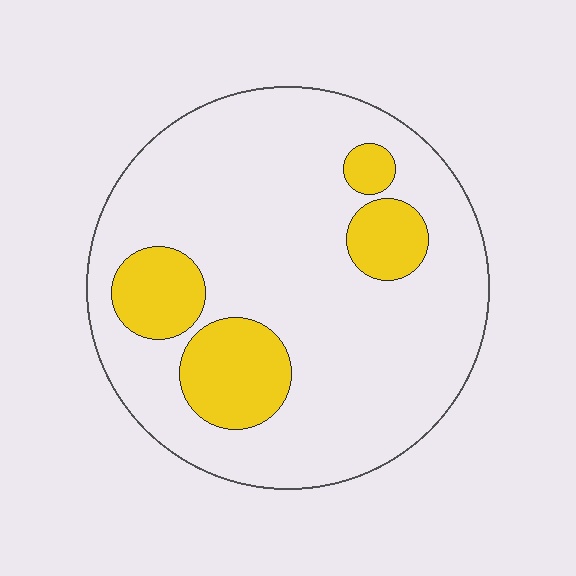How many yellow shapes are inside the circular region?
4.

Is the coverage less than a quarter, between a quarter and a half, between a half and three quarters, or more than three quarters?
Less than a quarter.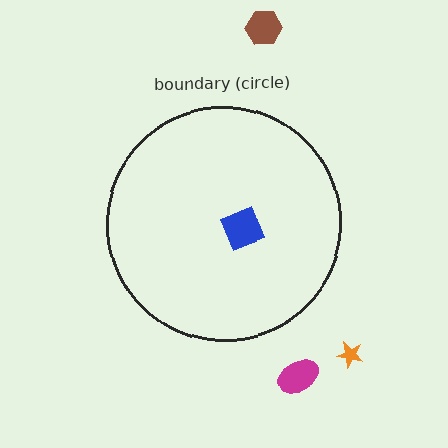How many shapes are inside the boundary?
1 inside, 3 outside.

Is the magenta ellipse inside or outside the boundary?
Outside.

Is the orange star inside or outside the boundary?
Outside.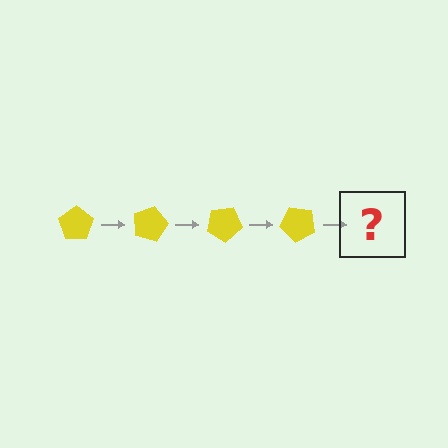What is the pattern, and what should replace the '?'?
The pattern is that the pentagon rotates 15 degrees each step. The '?' should be a yellow pentagon rotated 60 degrees.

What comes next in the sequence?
The next element should be a yellow pentagon rotated 60 degrees.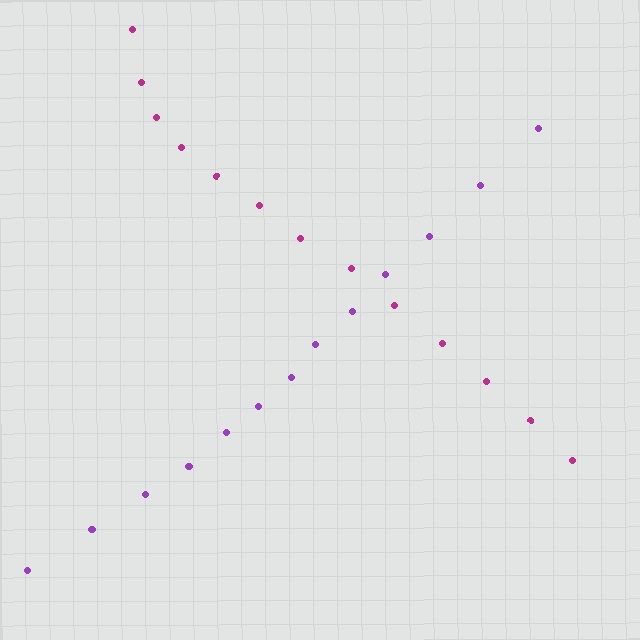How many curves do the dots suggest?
There are 2 distinct paths.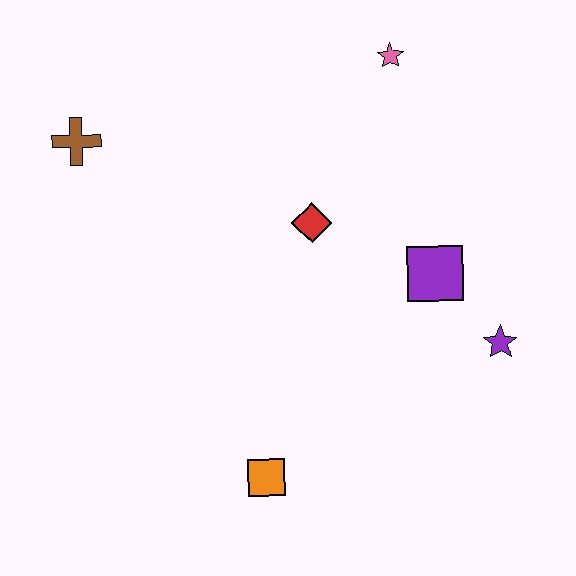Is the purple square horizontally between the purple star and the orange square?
Yes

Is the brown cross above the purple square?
Yes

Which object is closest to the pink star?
The red diamond is closest to the pink star.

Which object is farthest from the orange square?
The pink star is farthest from the orange square.